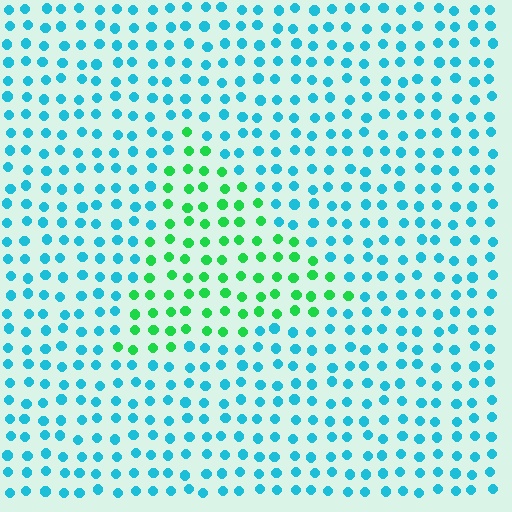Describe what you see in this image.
The image is filled with small cyan elements in a uniform arrangement. A triangle-shaped region is visible where the elements are tinted to a slightly different hue, forming a subtle color boundary.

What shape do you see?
I see a triangle.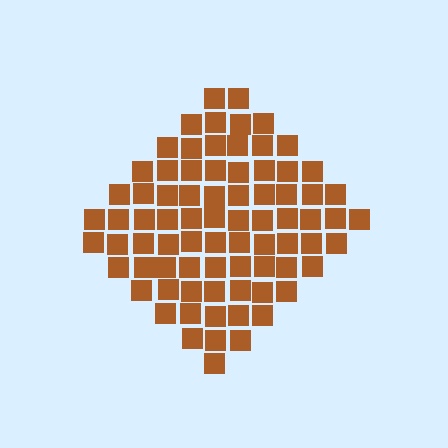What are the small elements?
The small elements are squares.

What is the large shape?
The large shape is a diamond.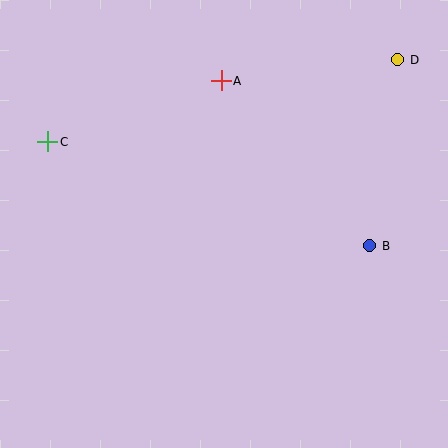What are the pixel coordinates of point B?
Point B is at (370, 246).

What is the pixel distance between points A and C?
The distance between A and C is 184 pixels.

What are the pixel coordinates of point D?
Point D is at (398, 60).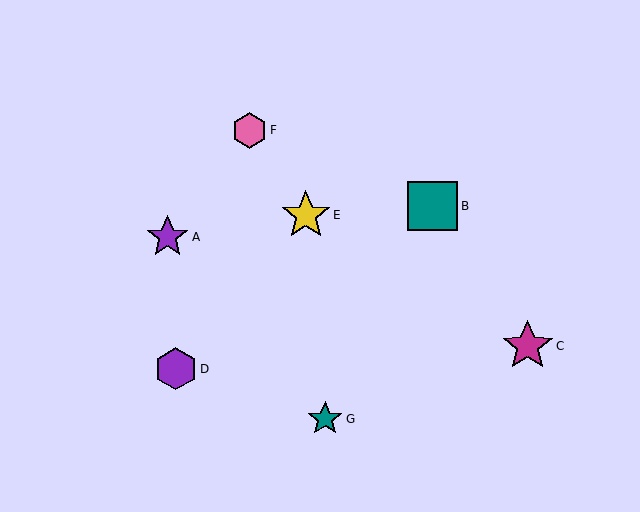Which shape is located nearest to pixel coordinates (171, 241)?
The purple star (labeled A) at (167, 237) is nearest to that location.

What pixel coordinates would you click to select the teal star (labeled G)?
Click at (325, 419) to select the teal star G.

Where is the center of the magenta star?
The center of the magenta star is at (528, 346).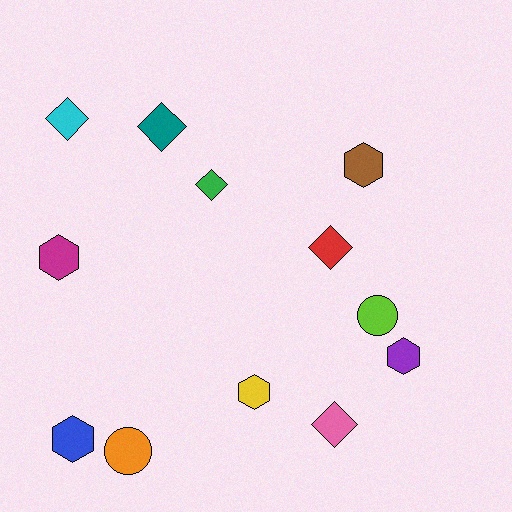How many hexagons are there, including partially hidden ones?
There are 5 hexagons.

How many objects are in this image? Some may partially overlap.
There are 12 objects.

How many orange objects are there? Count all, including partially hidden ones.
There is 1 orange object.